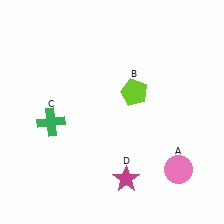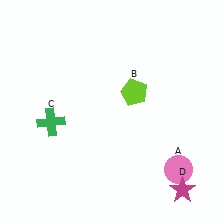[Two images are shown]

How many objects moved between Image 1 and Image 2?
1 object moved between the two images.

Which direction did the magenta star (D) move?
The magenta star (D) moved right.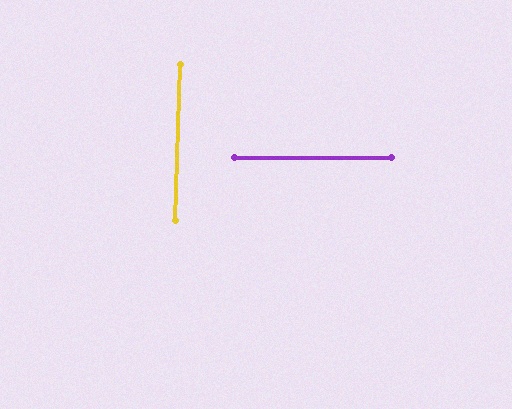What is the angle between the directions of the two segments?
Approximately 88 degrees.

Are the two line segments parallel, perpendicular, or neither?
Perpendicular — they meet at approximately 88°.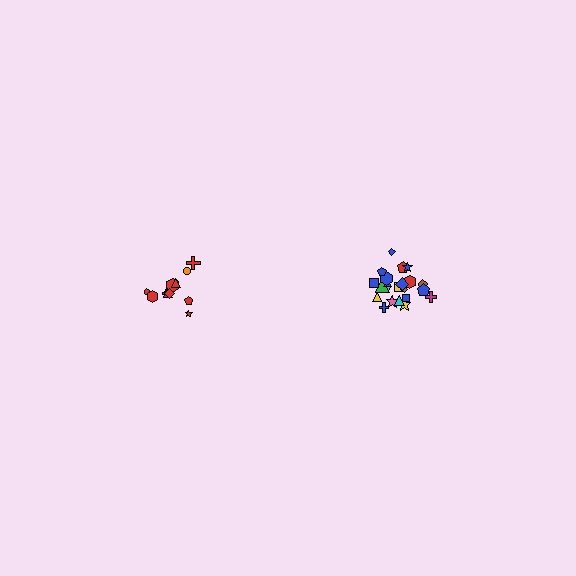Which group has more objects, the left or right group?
The right group.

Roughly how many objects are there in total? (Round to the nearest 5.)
Roughly 35 objects in total.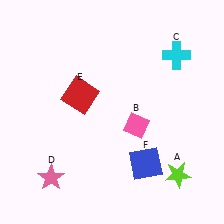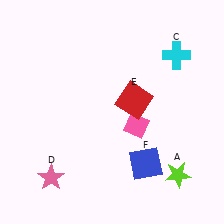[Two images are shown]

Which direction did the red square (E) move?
The red square (E) moved right.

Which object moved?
The red square (E) moved right.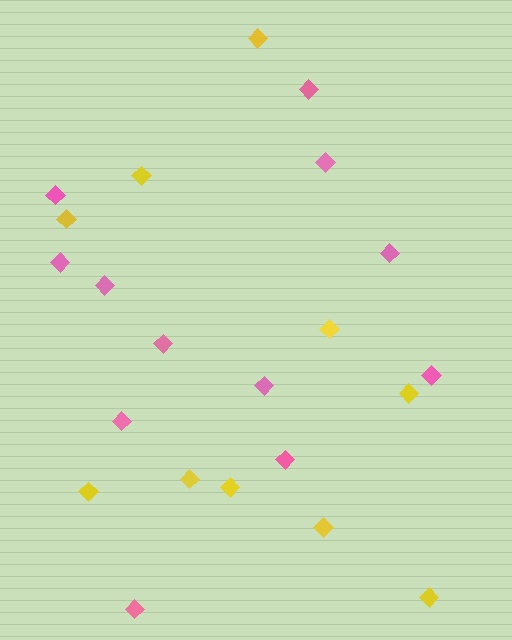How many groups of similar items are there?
There are 2 groups: one group of pink diamonds (12) and one group of yellow diamonds (10).